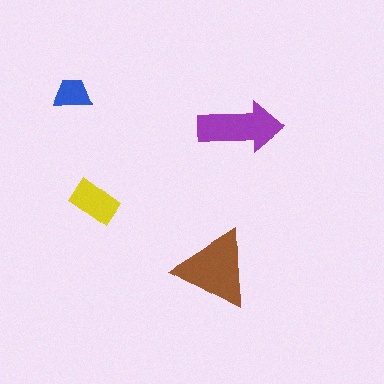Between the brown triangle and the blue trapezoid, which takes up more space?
The brown triangle.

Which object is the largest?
The brown triangle.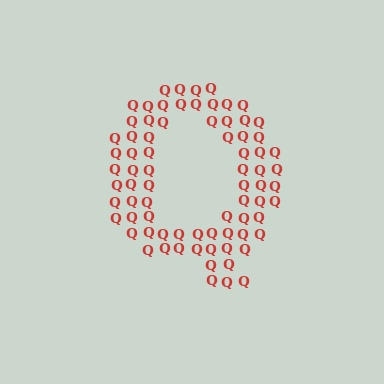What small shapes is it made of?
It is made of small letter Q's.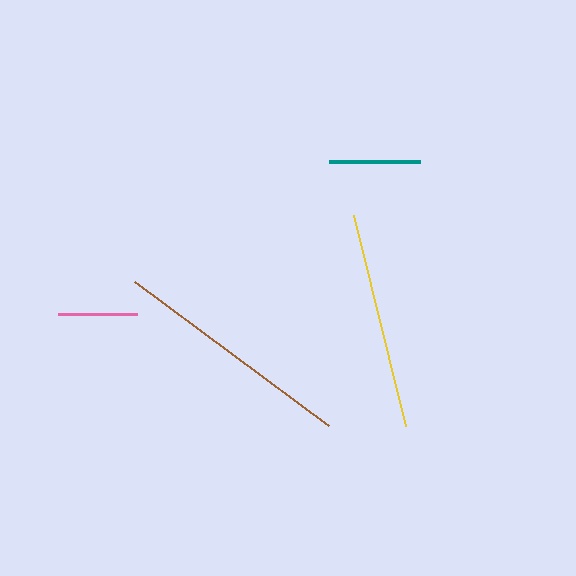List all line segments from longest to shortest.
From longest to shortest: brown, yellow, teal, pink.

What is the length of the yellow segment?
The yellow segment is approximately 216 pixels long.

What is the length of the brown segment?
The brown segment is approximately 242 pixels long.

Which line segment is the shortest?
The pink line is the shortest at approximately 79 pixels.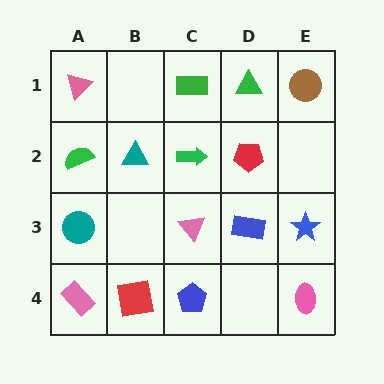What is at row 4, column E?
A pink ellipse.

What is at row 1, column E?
A brown circle.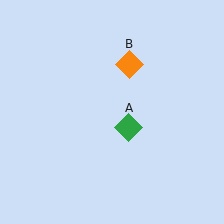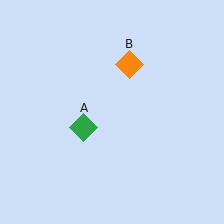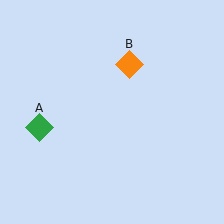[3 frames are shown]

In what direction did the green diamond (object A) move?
The green diamond (object A) moved left.